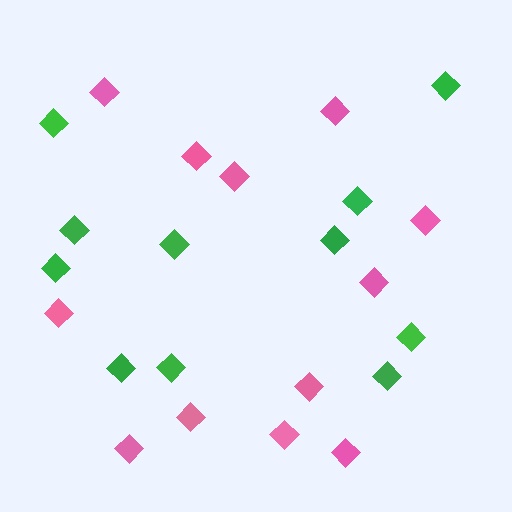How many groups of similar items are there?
There are 2 groups: one group of pink diamonds (12) and one group of green diamonds (11).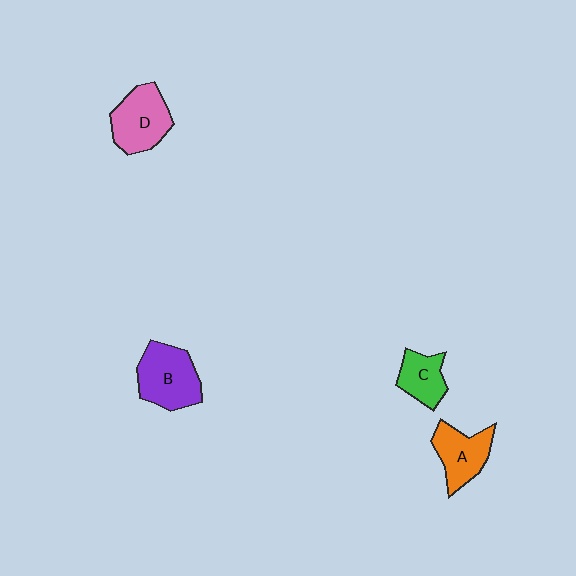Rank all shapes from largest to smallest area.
From largest to smallest: B (purple), D (pink), A (orange), C (green).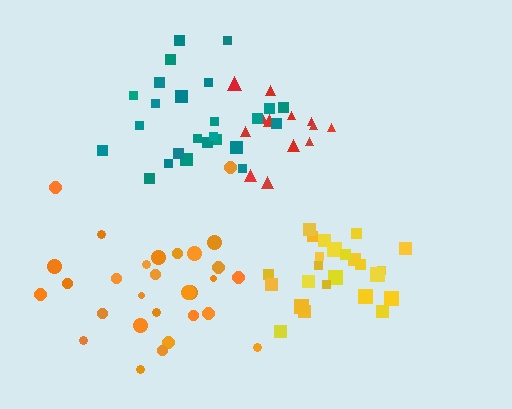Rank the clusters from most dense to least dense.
yellow, orange, red, teal.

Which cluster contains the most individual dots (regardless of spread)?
Orange (29).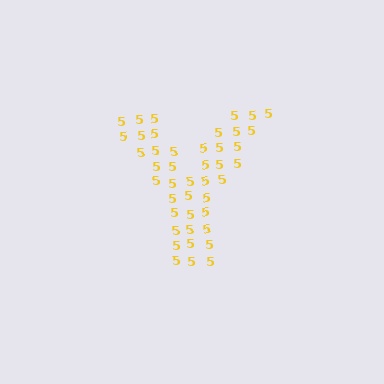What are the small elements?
The small elements are digit 5's.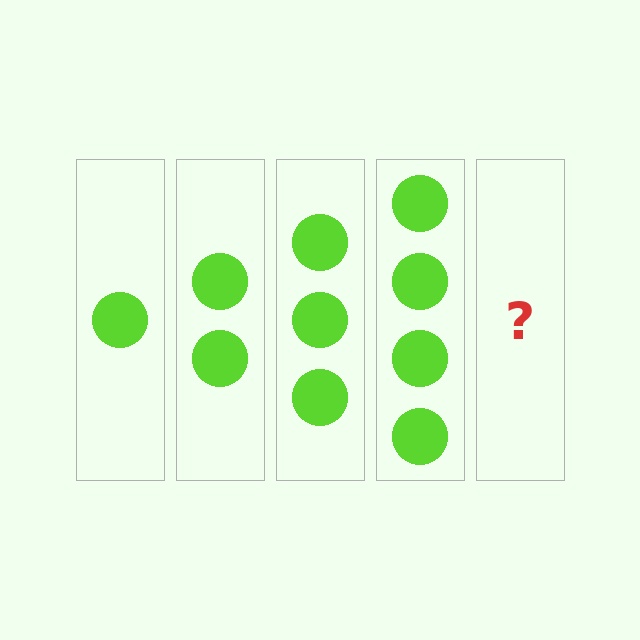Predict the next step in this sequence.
The next step is 5 circles.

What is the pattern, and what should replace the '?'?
The pattern is that each step adds one more circle. The '?' should be 5 circles.